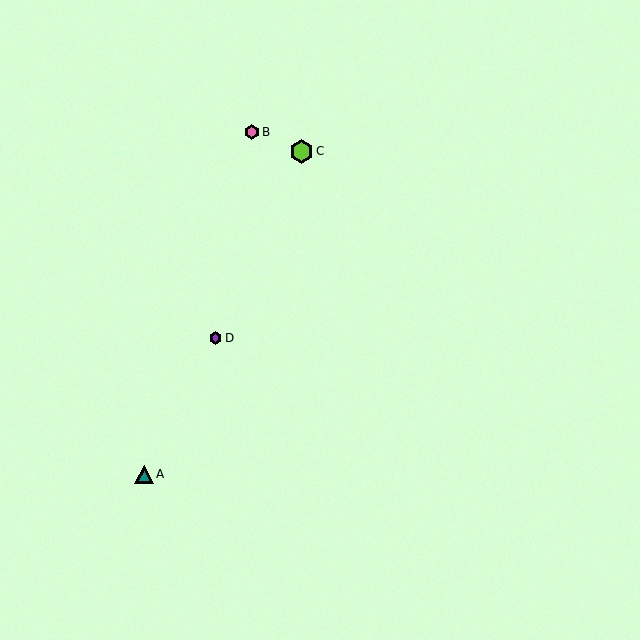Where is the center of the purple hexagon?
The center of the purple hexagon is at (216, 338).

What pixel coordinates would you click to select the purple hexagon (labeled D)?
Click at (216, 338) to select the purple hexagon D.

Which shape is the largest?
The lime hexagon (labeled C) is the largest.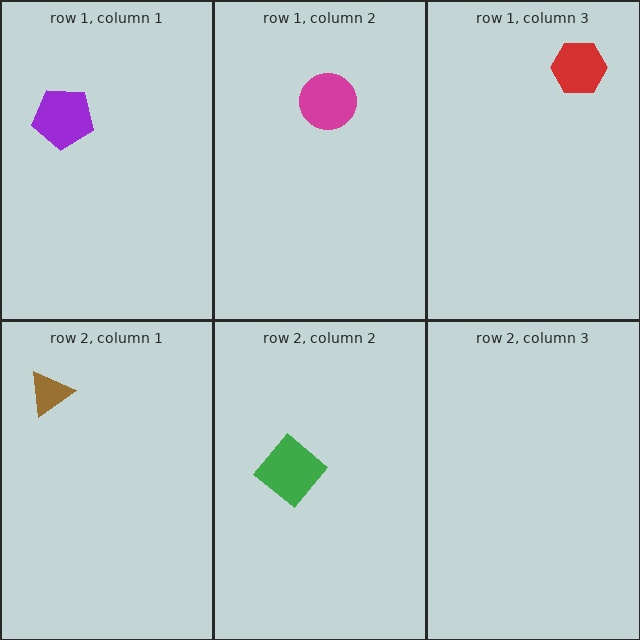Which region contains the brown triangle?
The row 2, column 1 region.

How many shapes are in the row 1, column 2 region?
1.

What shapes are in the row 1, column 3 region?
The red hexagon.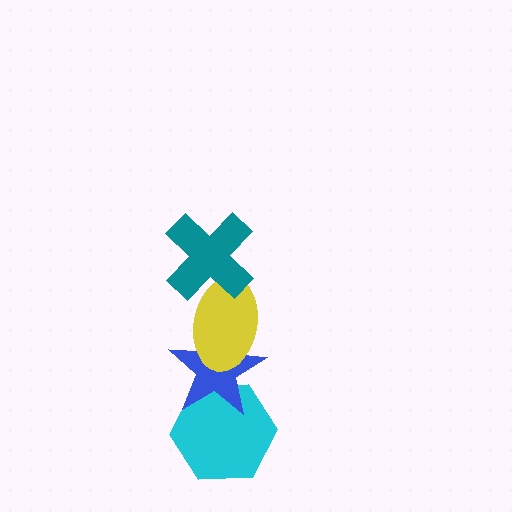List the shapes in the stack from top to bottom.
From top to bottom: the teal cross, the yellow ellipse, the blue star, the cyan hexagon.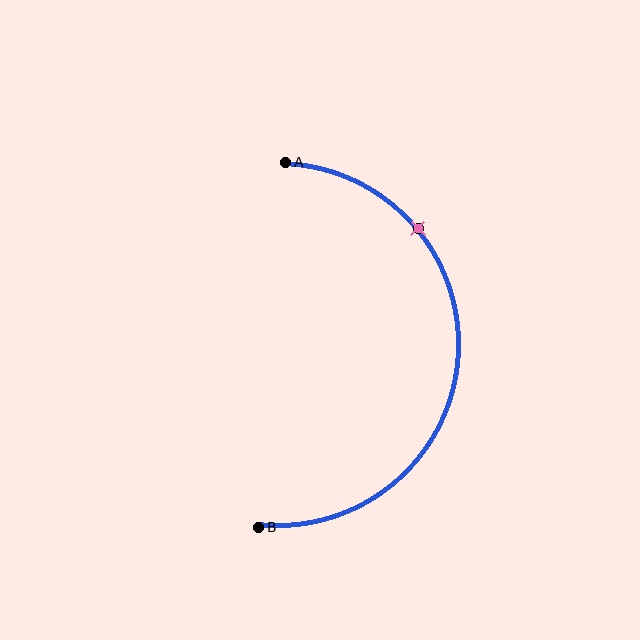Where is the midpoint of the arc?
The arc midpoint is the point on the curve farthest from the straight line joining A and B. It sits to the right of that line.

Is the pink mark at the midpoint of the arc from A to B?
No. The pink mark lies on the arc but is closer to endpoint A. The arc midpoint would be at the point on the curve equidistant along the arc from both A and B.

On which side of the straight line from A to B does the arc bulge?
The arc bulges to the right of the straight line connecting A and B.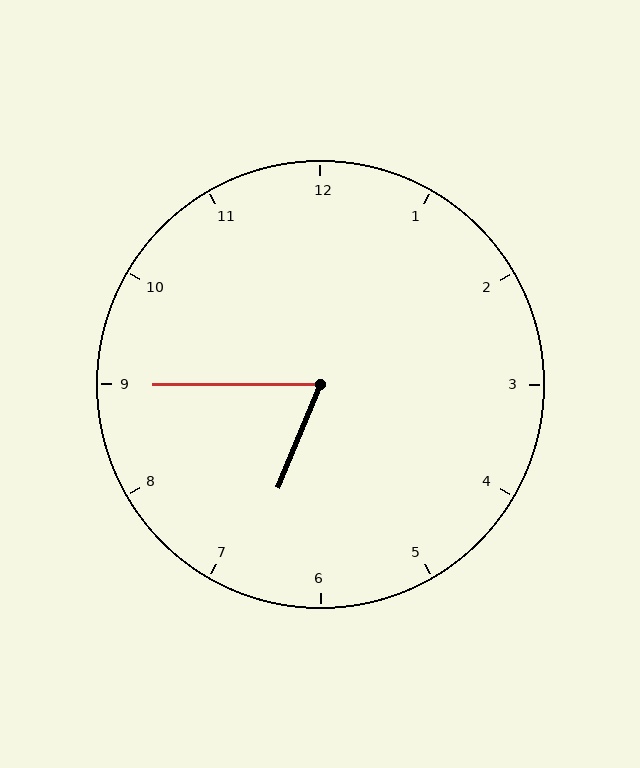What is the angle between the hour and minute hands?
Approximately 68 degrees.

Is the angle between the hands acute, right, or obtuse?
It is acute.